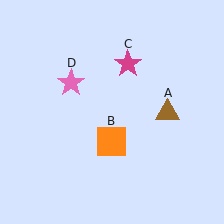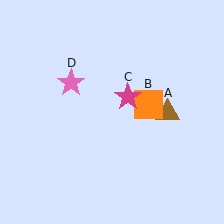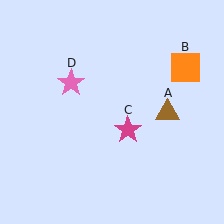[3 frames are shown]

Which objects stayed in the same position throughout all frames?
Brown triangle (object A) and pink star (object D) remained stationary.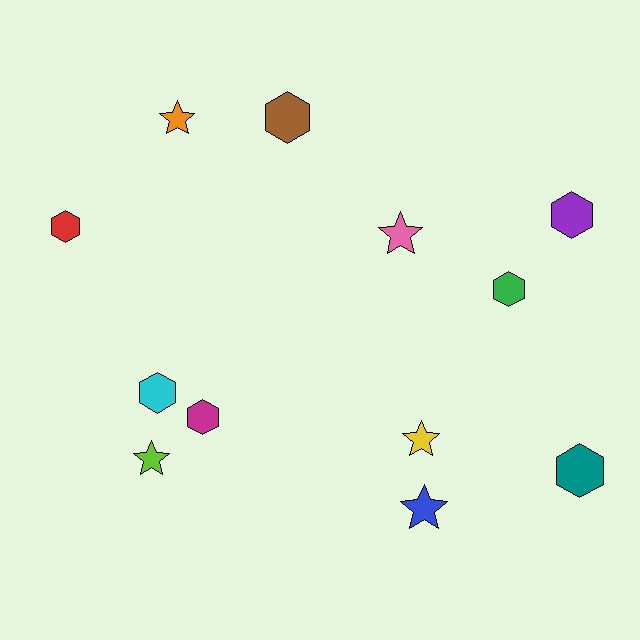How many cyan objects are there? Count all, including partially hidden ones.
There is 1 cyan object.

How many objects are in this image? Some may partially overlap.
There are 12 objects.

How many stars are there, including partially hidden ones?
There are 5 stars.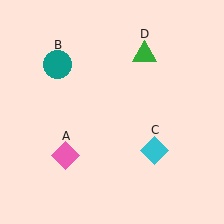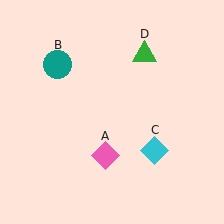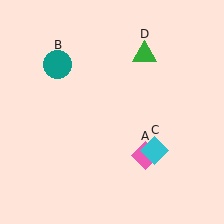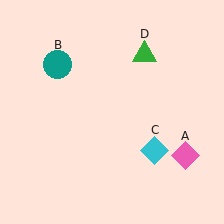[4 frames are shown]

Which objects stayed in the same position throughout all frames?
Teal circle (object B) and cyan diamond (object C) and green triangle (object D) remained stationary.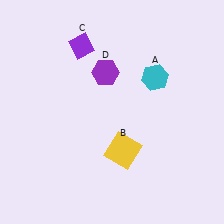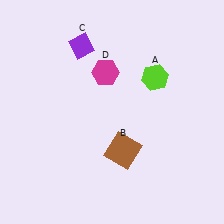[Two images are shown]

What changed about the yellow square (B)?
In Image 1, B is yellow. In Image 2, it changed to brown.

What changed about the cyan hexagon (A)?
In Image 1, A is cyan. In Image 2, it changed to lime.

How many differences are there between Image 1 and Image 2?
There are 3 differences between the two images.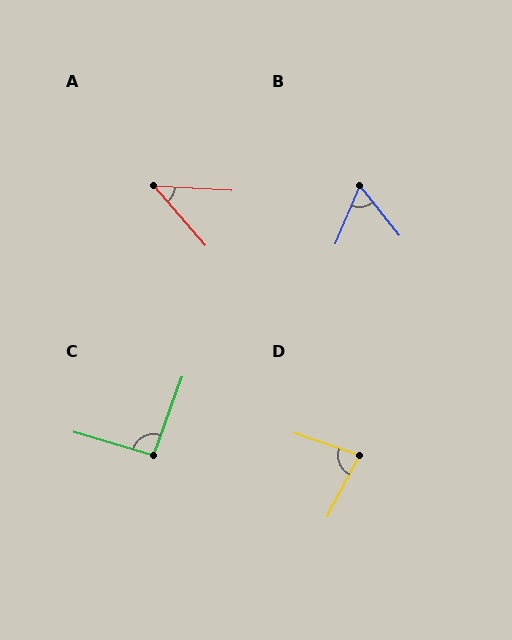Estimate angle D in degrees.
Approximately 81 degrees.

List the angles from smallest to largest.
A (46°), B (62°), D (81°), C (94°).